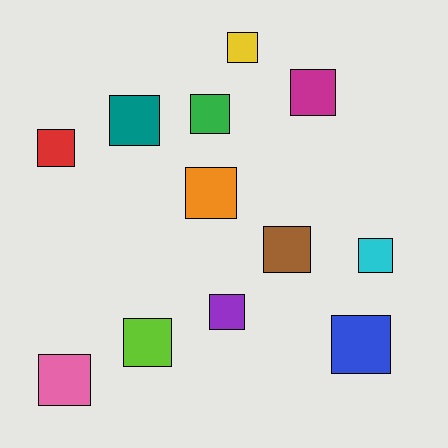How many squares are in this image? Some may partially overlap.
There are 12 squares.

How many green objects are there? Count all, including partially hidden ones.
There is 1 green object.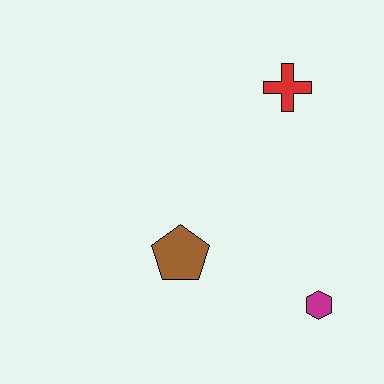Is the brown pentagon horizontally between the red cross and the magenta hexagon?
No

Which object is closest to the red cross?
The brown pentagon is closest to the red cross.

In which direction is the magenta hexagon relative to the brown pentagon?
The magenta hexagon is to the right of the brown pentagon.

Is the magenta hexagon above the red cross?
No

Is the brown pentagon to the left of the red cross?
Yes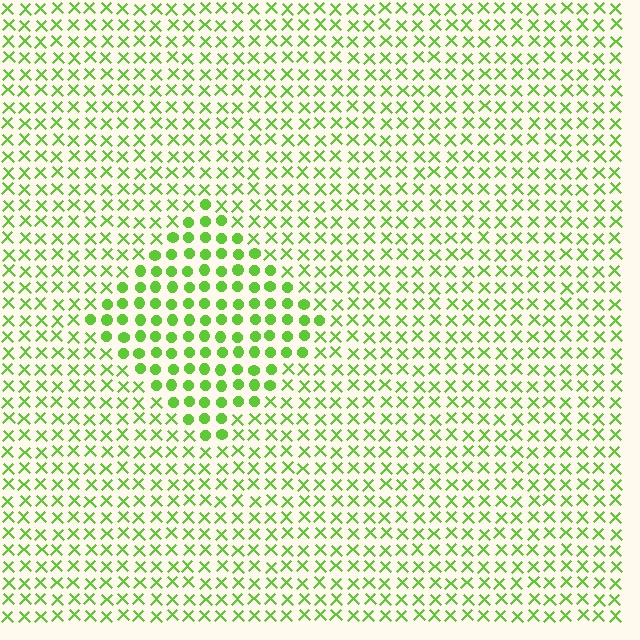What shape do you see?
I see a diamond.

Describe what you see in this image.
The image is filled with small lime elements arranged in a uniform grid. A diamond-shaped region contains circles, while the surrounding area contains X marks. The boundary is defined purely by the change in element shape.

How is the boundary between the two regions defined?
The boundary is defined by a change in element shape: circles inside vs. X marks outside. All elements share the same color and spacing.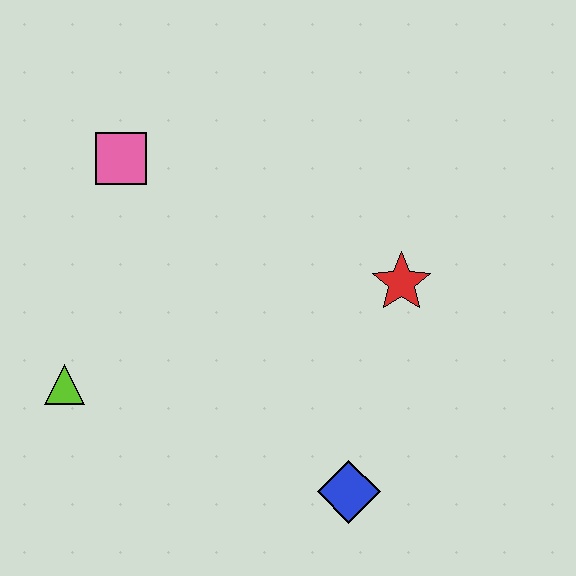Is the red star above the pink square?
No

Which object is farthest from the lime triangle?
The red star is farthest from the lime triangle.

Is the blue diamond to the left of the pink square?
No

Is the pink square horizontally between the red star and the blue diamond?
No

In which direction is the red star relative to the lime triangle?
The red star is to the right of the lime triangle.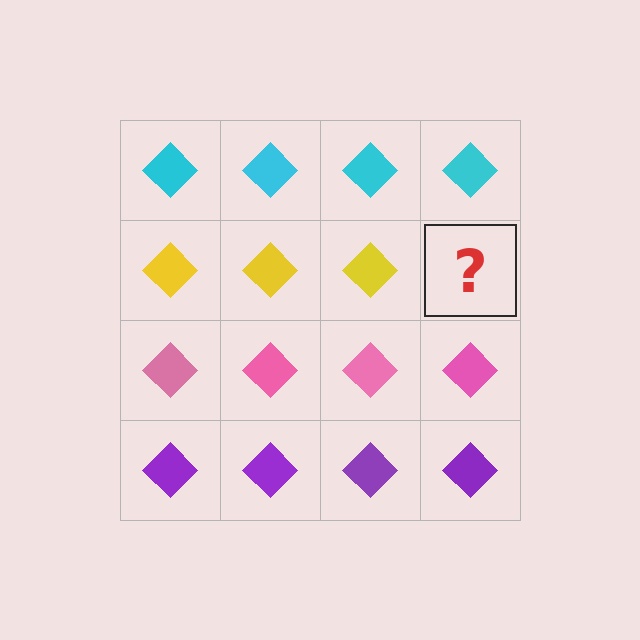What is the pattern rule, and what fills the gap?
The rule is that each row has a consistent color. The gap should be filled with a yellow diamond.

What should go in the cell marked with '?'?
The missing cell should contain a yellow diamond.